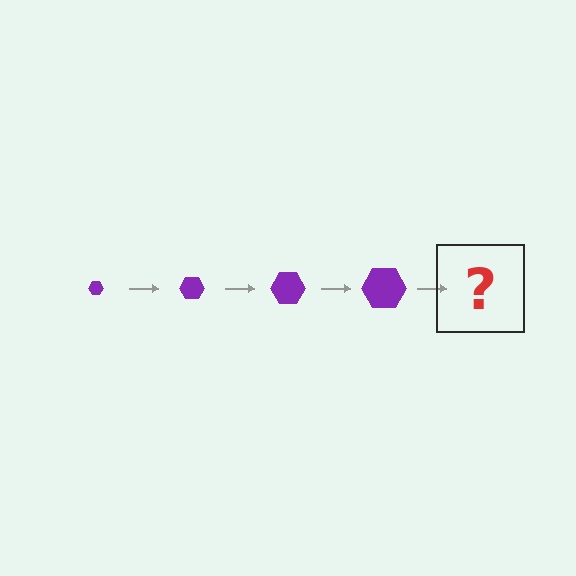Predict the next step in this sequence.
The next step is a purple hexagon, larger than the previous one.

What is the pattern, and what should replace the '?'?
The pattern is that the hexagon gets progressively larger each step. The '?' should be a purple hexagon, larger than the previous one.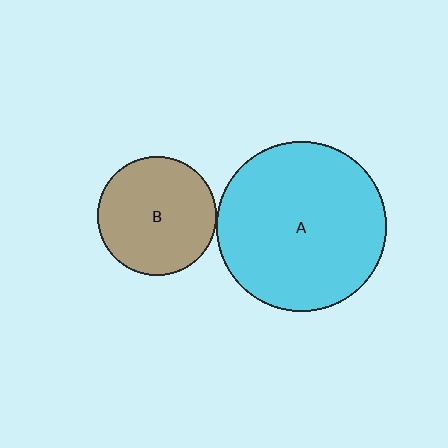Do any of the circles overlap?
No, none of the circles overlap.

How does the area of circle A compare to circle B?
Approximately 2.0 times.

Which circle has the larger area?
Circle A (cyan).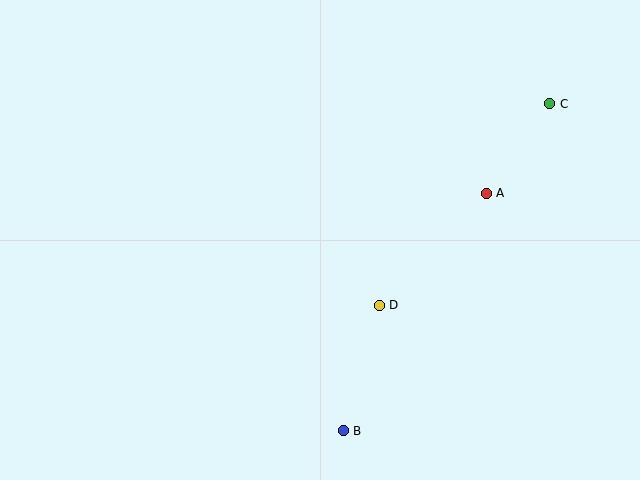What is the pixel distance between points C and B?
The distance between C and B is 387 pixels.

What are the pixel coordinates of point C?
Point C is at (550, 104).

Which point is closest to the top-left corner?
Point D is closest to the top-left corner.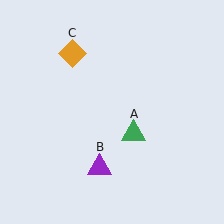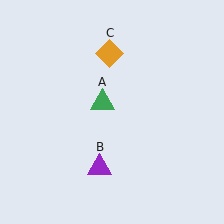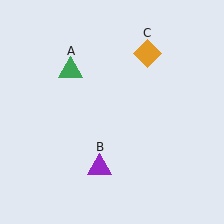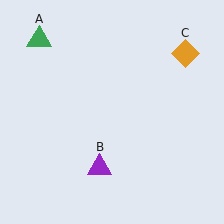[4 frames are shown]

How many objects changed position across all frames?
2 objects changed position: green triangle (object A), orange diamond (object C).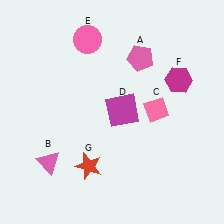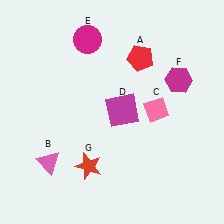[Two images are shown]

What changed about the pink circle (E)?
In Image 1, E is pink. In Image 2, it changed to magenta.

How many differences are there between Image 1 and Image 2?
There are 2 differences between the two images.